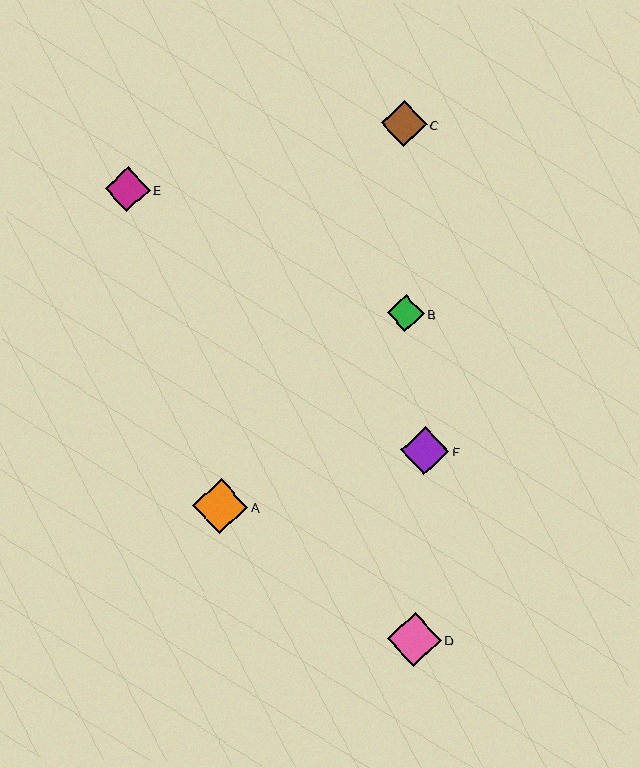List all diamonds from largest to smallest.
From largest to smallest: A, D, F, C, E, B.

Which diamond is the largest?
Diamond A is the largest with a size of approximately 55 pixels.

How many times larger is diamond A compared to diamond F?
Diamond A is approximately 1.2 times the size of diamond F.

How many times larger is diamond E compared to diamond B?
Diamond E is approximately 1.2 times the size of diamond B.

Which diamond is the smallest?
Diamond B is the smallest with a size of approximately 37 pixels.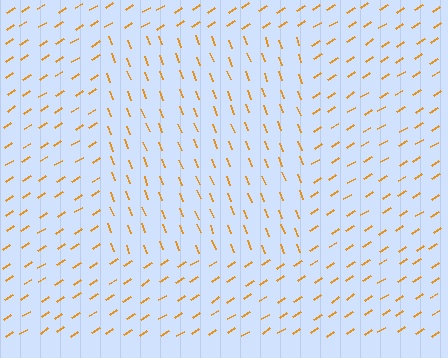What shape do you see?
I see a rectangle.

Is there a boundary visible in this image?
Yes, there is a texture boundary formed by a change in line orientation.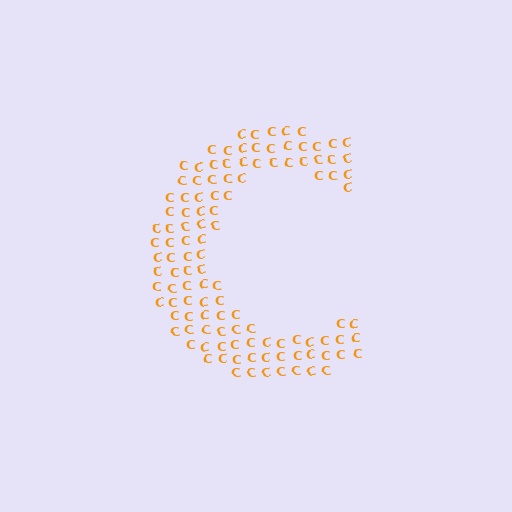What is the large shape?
The large shape is the letter C.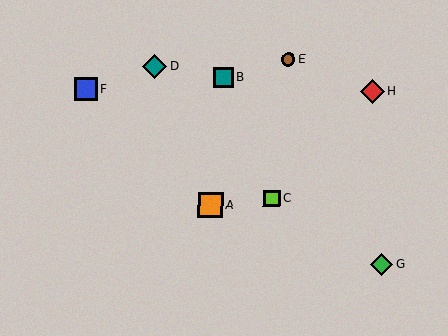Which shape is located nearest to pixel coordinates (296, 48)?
The brown circle (labeled E) at (289, 59) is nearest to that location.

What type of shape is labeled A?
Shape A is an orange square.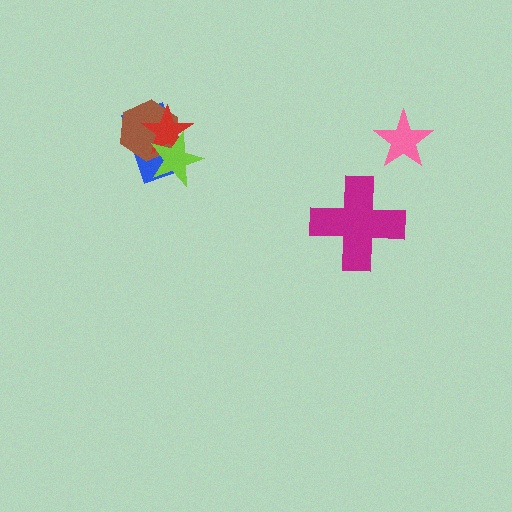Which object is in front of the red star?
The lime star is in front of the red star.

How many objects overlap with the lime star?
3 objects overlap with the lime star.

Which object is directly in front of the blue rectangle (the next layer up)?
The brown hexagon is directly in front of the blue rectangle.